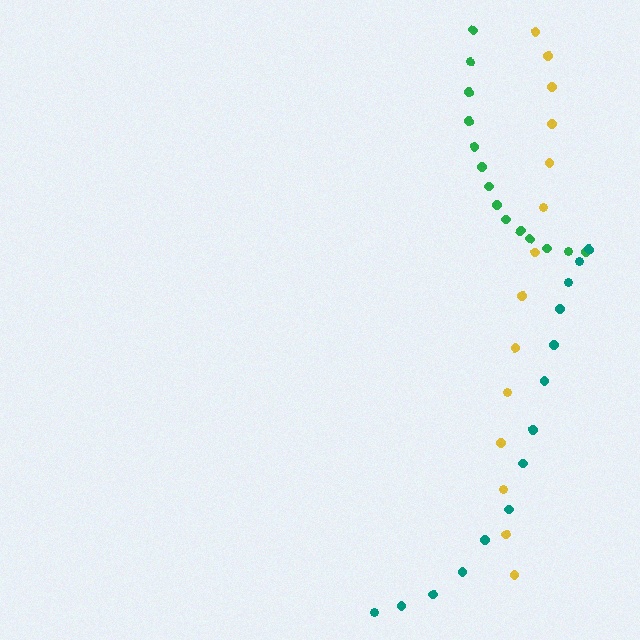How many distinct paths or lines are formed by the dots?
There are 3 distinct paths.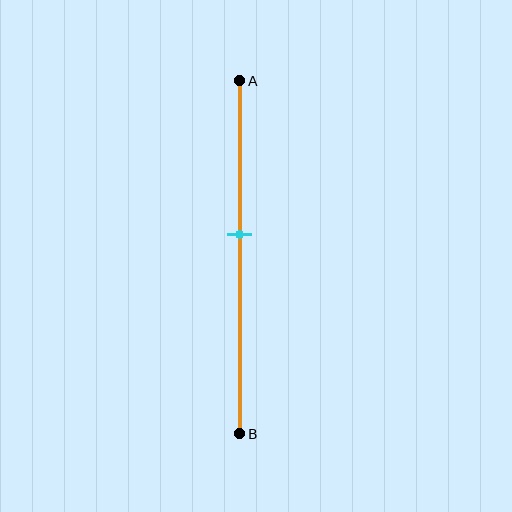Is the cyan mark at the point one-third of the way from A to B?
No, the mark is at about 45% from A, not at the 33% one-third point.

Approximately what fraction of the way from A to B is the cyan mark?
The cyan mark is approximately 45% of the way from A to B.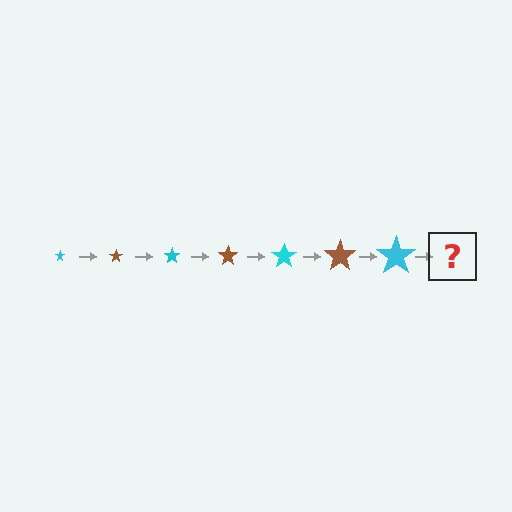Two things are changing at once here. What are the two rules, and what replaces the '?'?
The two rules are that the star grows larger each step and the color cycles through cyan and brown. The '?' should be a brown star, larger than the previous one.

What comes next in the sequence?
The next element should be a brown star, larger than the previous one.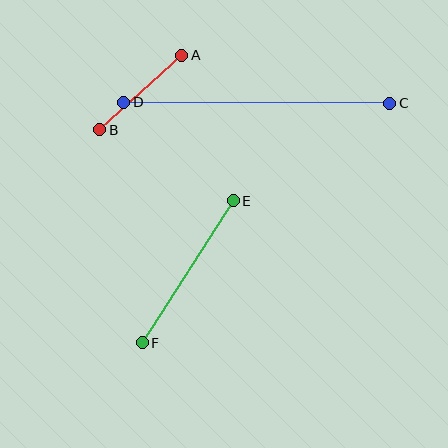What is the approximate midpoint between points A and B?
The midpoint is at approximately (141, 92) pixels.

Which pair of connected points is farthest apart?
Points C and D are farthest apart.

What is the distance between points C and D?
The distance is approximately 266 pixels.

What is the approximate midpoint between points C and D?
The midpoint is at approximately (257, 103) pixels.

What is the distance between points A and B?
The distance is approximately 111 pixels.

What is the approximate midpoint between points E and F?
The midpoint is at approximately (188, 272) pixels.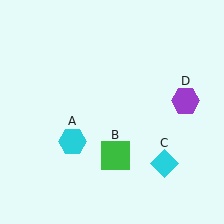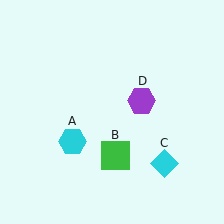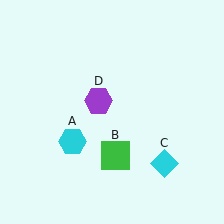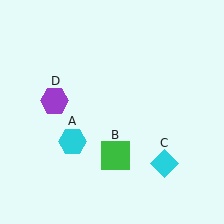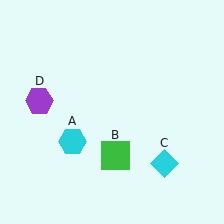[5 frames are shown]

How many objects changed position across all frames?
1 object changed position: purple hexagon (object D).